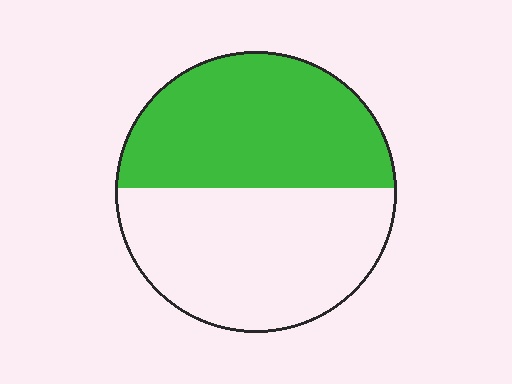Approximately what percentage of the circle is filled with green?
Approximately 50%.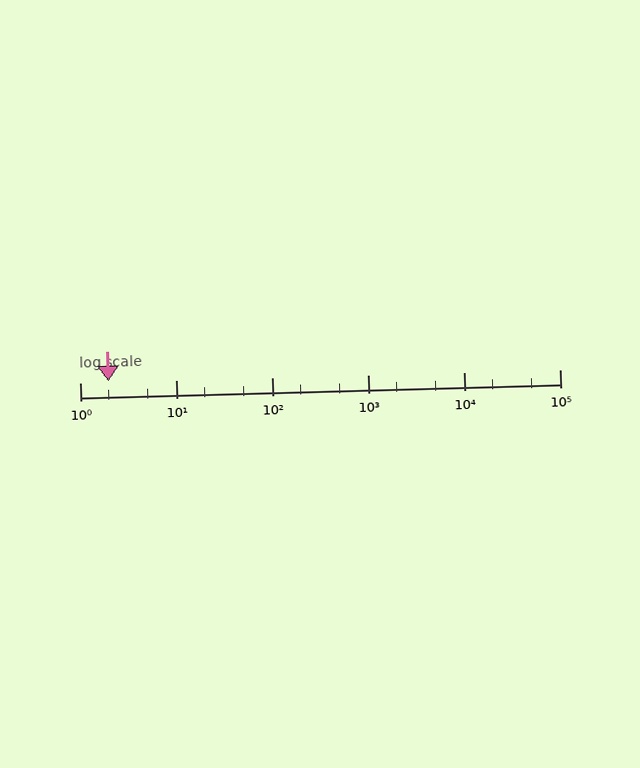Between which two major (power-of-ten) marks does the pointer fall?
The pointer is between 1 and 10.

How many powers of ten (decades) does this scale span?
The scale spans 5 decades, from 1 to 100000.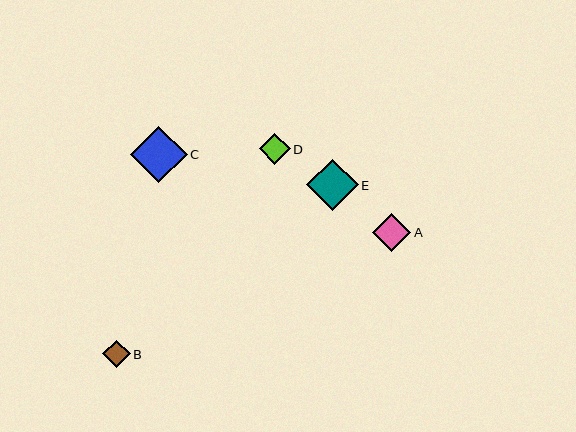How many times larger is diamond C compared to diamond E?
Diamond C is approximately 1.1 times the size of diamond E.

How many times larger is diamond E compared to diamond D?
Diamond E is approximately 1.7 times the size of diamond D.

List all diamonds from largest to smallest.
From largest to smallest: C, E, A, D, B.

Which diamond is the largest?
Diamond C is the largest with a size of approximately 57 pixels.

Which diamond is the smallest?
Diamond B is the smallest with a size of approximately 27 pixels.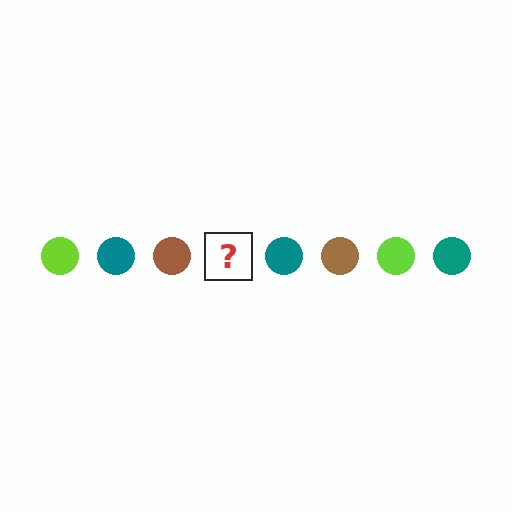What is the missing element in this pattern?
The missing element is a lime circle.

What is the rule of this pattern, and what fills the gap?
The rule is that the pattern cycles through lime, teal, brown circles. The gap should be filled with a lime circle.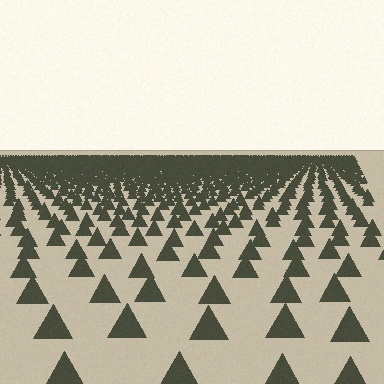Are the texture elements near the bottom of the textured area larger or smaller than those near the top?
Larger. Near the bottom, elements are closer to the viewer and appear at a bigger on-screen size.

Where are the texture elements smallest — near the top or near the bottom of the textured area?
Near the top.